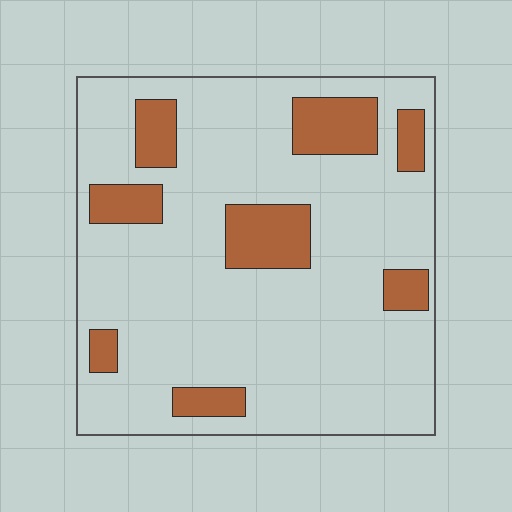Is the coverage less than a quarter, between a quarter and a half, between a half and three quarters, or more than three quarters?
Less than a quarter.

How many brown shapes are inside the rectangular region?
8.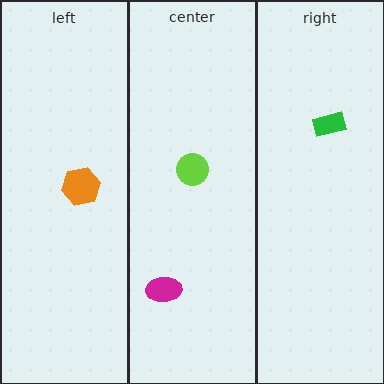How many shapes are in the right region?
1.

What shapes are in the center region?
The magenta ellipse, the lime circle.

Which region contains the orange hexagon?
The left region.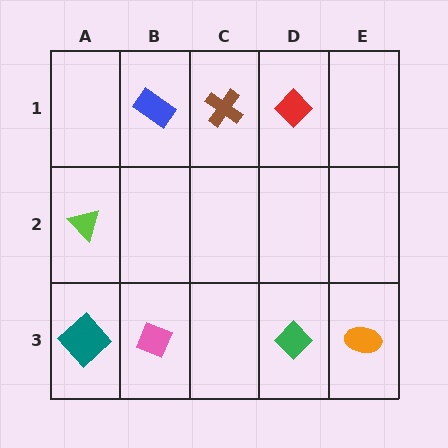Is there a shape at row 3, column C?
No, that cell is empty.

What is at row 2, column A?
A lime triangle.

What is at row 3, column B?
A pink diamond.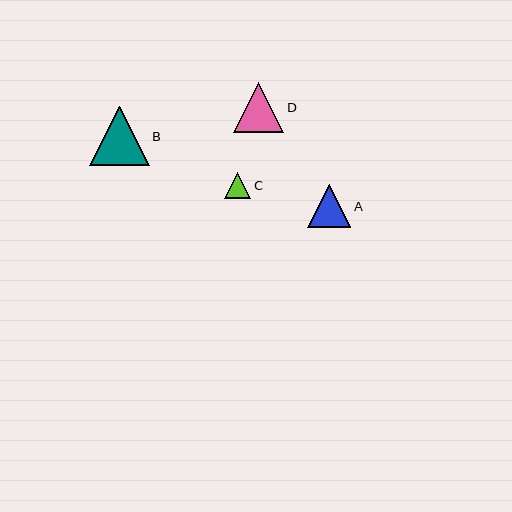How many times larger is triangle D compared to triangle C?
Triangle D is approximately 1.9 times the size of triangle C.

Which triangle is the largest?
Triangle B is the largest with a size of approximately 59 pixels.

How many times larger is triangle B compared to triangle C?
Triangle B is approximately 2.2 times the size of triangle C.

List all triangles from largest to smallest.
From largest to smallest: B, D, A, C.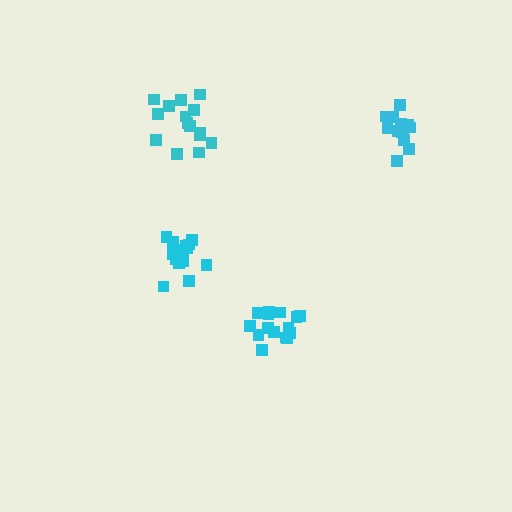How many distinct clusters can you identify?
There are 4 distinct clusters.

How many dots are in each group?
Group 1: 15 dots, Group 2: 16 dots, Group 3: 15 dots, Group 4: 15 dots (61 total).